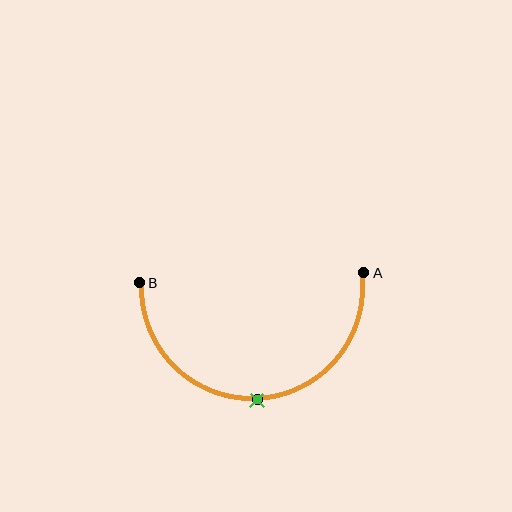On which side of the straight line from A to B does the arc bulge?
The arc bulges below the straight line connecting A and B.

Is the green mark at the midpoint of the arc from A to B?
Yes. The green mark lies on the arc at equal arc-length from both A and B — it is the arc midpoint.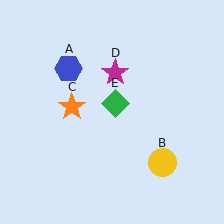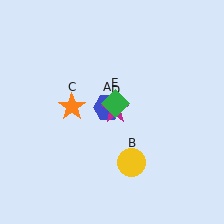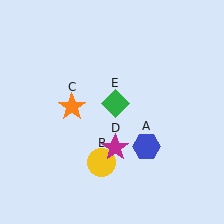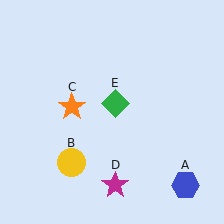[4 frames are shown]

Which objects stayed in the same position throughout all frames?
Orange star (object C) and green diamond (object E) remained stationary.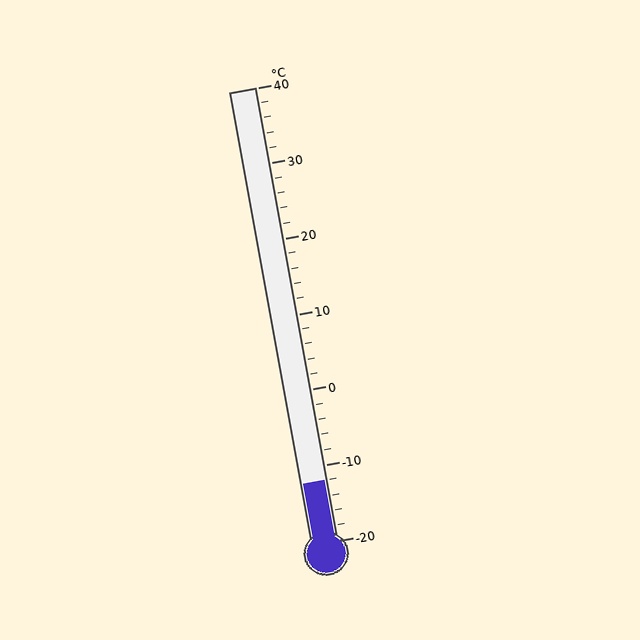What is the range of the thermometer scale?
The thermometer scale ranges from -20°C to 40°C.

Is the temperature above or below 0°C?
The temperature is below 0°C.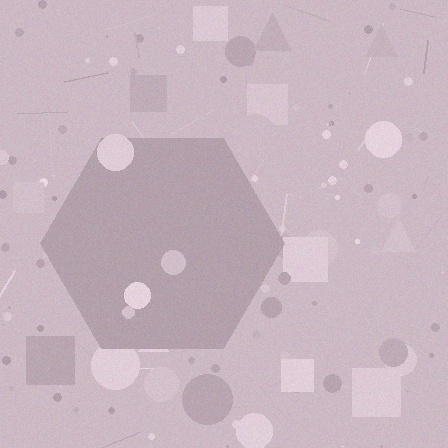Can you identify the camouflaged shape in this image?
The camouflaged shape is a hexagon.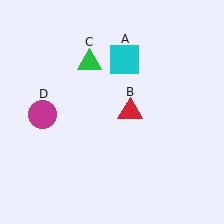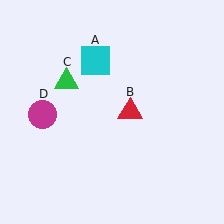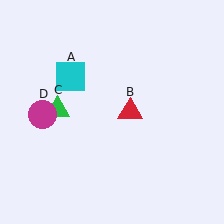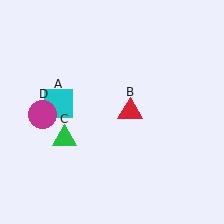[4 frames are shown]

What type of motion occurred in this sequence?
The cyan square (object A), green triangle (object C) rotated counterclockwise around the center of the scene.